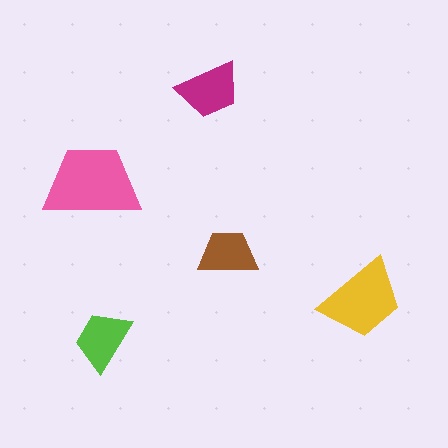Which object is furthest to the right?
The yellow trapezoid is rightmost.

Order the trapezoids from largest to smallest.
the pink one, the yellow one, the magenta one, the lime one, the brown one.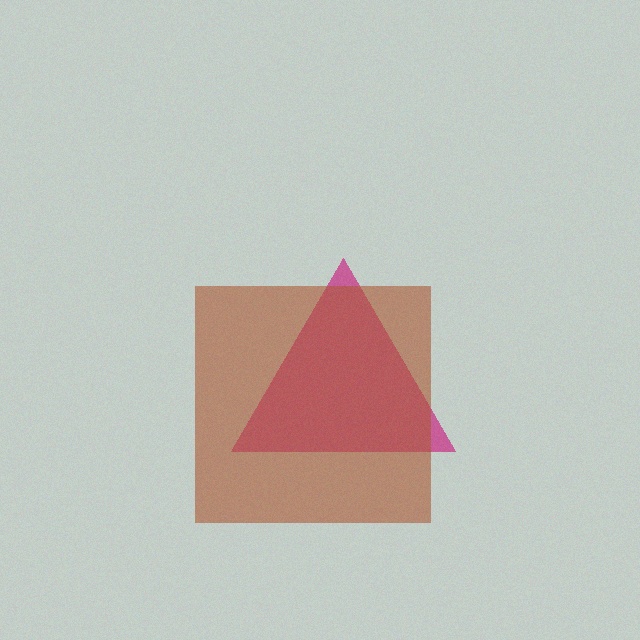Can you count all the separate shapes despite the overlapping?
Yes, there are 2 separate shapes.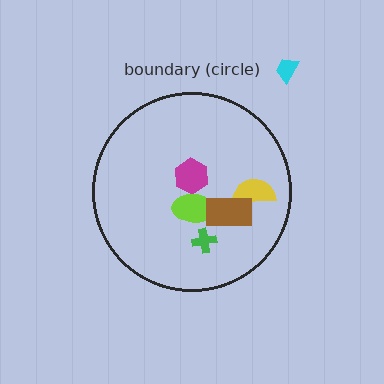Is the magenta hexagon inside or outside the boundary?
Inside.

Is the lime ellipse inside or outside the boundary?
Inside.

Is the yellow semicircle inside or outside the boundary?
Inside.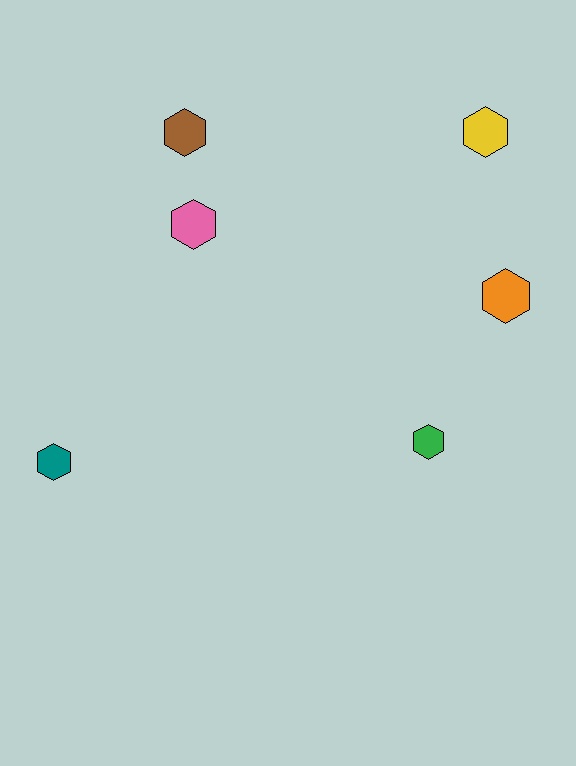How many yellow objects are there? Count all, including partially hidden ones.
There is 1 yellow object.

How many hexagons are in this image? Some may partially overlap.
There are 6 hexagons.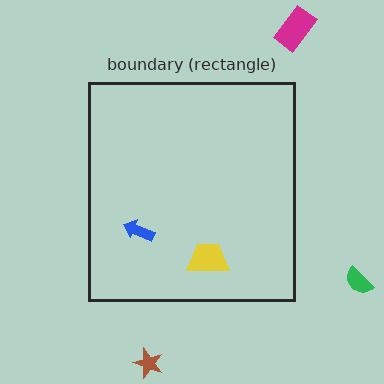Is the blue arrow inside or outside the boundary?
Inside.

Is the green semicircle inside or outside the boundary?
Outside.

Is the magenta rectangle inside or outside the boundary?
Outside.